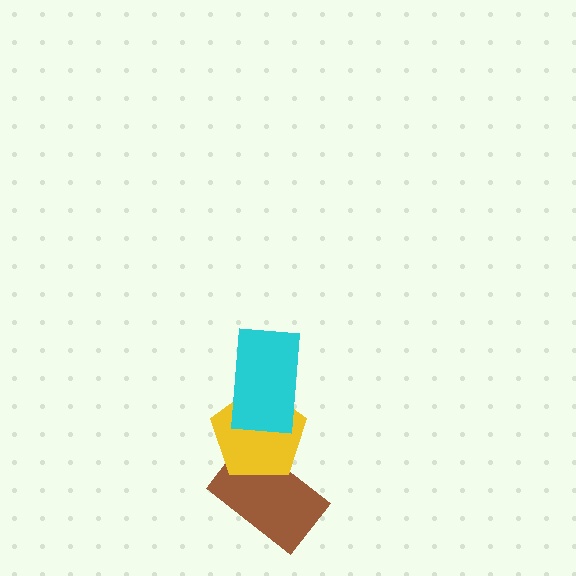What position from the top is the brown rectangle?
The brown rectangle is 3rd from the top.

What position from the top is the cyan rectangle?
The cyan rectangle is 1st from the top.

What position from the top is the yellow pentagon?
The yellow pentagon is 2nd from the top.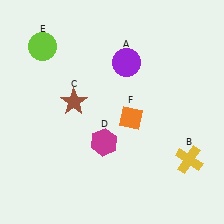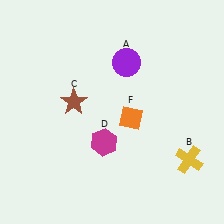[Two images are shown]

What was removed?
The lime circle (E) was removed in Image 2.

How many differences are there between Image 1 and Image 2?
There is 1 difference between the two images.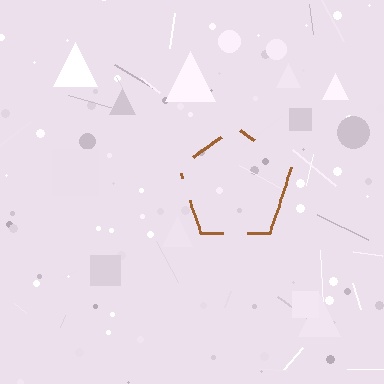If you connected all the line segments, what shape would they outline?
They would outline a pentagon.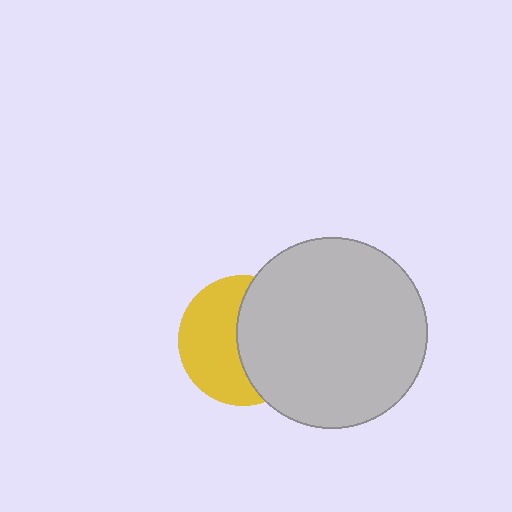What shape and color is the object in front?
The object in front is a light gray circle.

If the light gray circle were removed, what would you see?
You would see the complete yellow circle.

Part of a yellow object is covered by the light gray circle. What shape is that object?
It is a circle.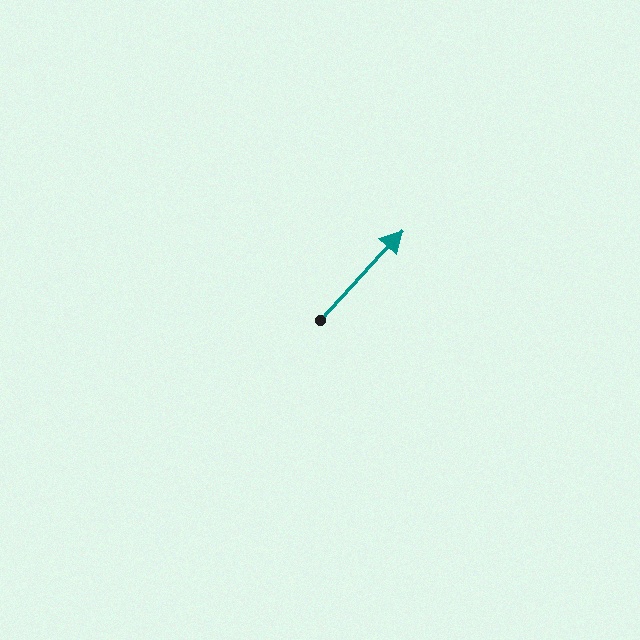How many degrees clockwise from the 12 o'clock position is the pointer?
Approximately 42 degrees.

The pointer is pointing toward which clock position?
Roughly 1 o'clock.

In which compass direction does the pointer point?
Northeast.